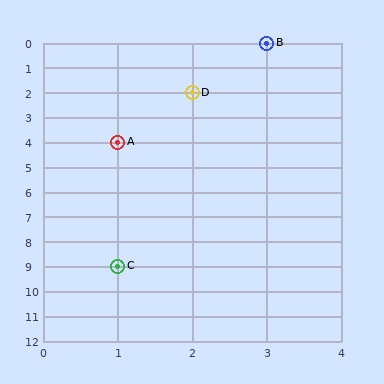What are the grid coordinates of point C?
Point C is at grid coordinates (1, 9).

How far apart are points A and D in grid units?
Points A and D are 1 column and 2 rows apart (about 2.2 grid units diagonally).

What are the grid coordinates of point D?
Point D is at grid coordinates (2, 2).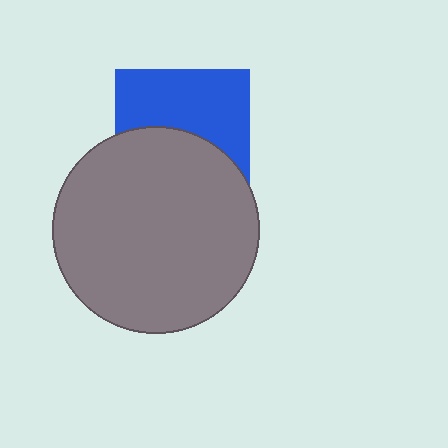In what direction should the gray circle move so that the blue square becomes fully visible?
The gray circle should move down. That is the shortest direction to clear the overlap and leave the blue square fully visible.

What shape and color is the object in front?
The object in front is a gray circle.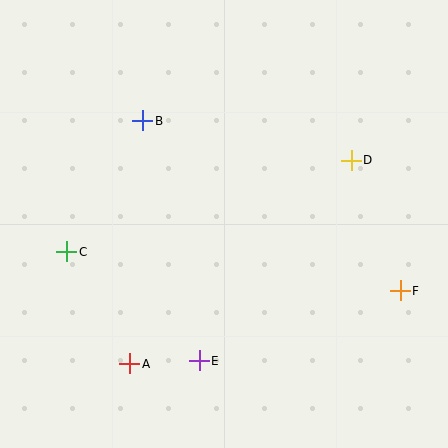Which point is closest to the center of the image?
Point B at (143, 121) is closest to the center.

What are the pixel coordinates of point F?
Point F is at (400, 291).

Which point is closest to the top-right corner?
Point D is closest to the top-right corner.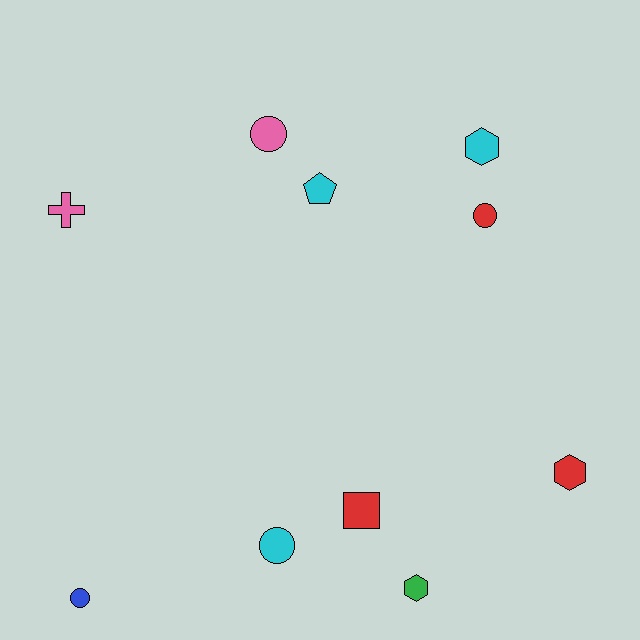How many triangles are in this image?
There are no triangles.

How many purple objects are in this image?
There are no purple objects.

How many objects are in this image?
There are 10 objects.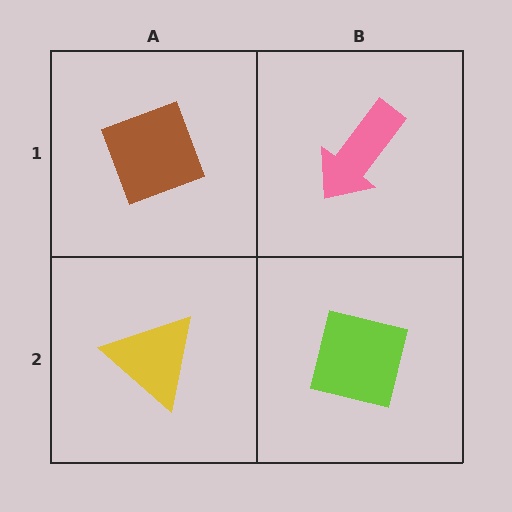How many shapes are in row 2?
2 shapes.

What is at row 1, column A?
A brown diamond.